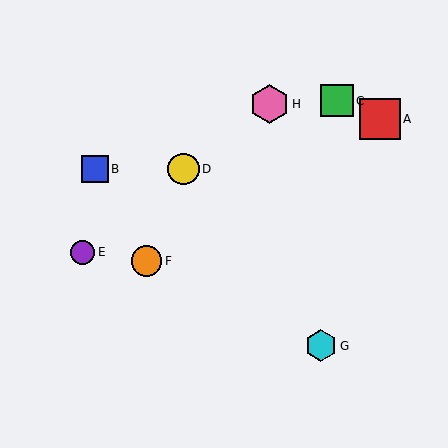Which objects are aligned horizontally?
Objects B, D are aligned horizontally.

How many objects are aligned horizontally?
2 objects (B, D) are aligned horizontally.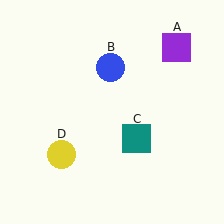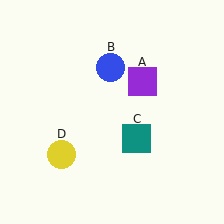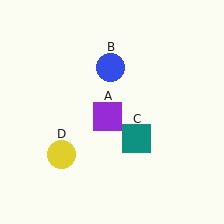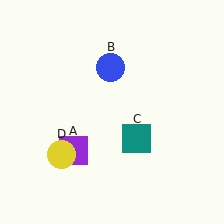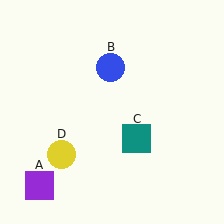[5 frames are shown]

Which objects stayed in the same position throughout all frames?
Blue circle (object B) and teal square (object C) and yellow circle (object D) remained stationary.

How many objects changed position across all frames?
1 object changed position: purple square (object A).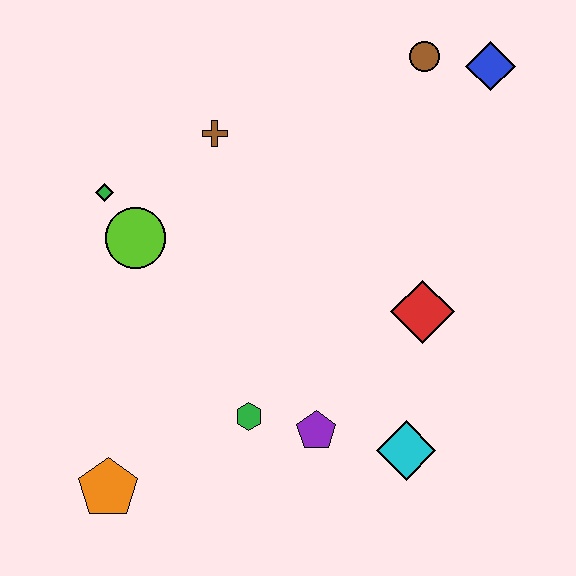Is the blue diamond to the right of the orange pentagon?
Yes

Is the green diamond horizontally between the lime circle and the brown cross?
No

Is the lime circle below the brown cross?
Yes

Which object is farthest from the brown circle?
The orange pentagon is farthest from the brown circle.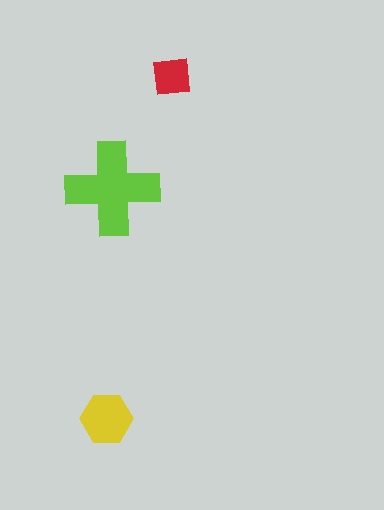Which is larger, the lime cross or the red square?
The lime cross.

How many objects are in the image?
There are 3 objects in the image.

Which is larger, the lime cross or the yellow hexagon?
The lime cross.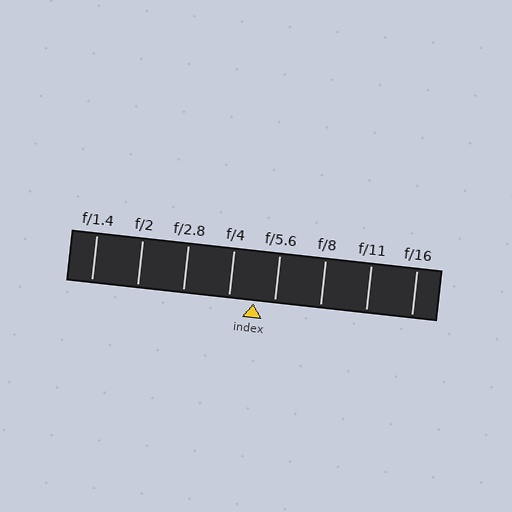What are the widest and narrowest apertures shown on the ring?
The widest aperture shown is f/1.4 and the narrowest is f/16.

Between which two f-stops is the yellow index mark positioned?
The index mark is between f/4 and f/5.6.